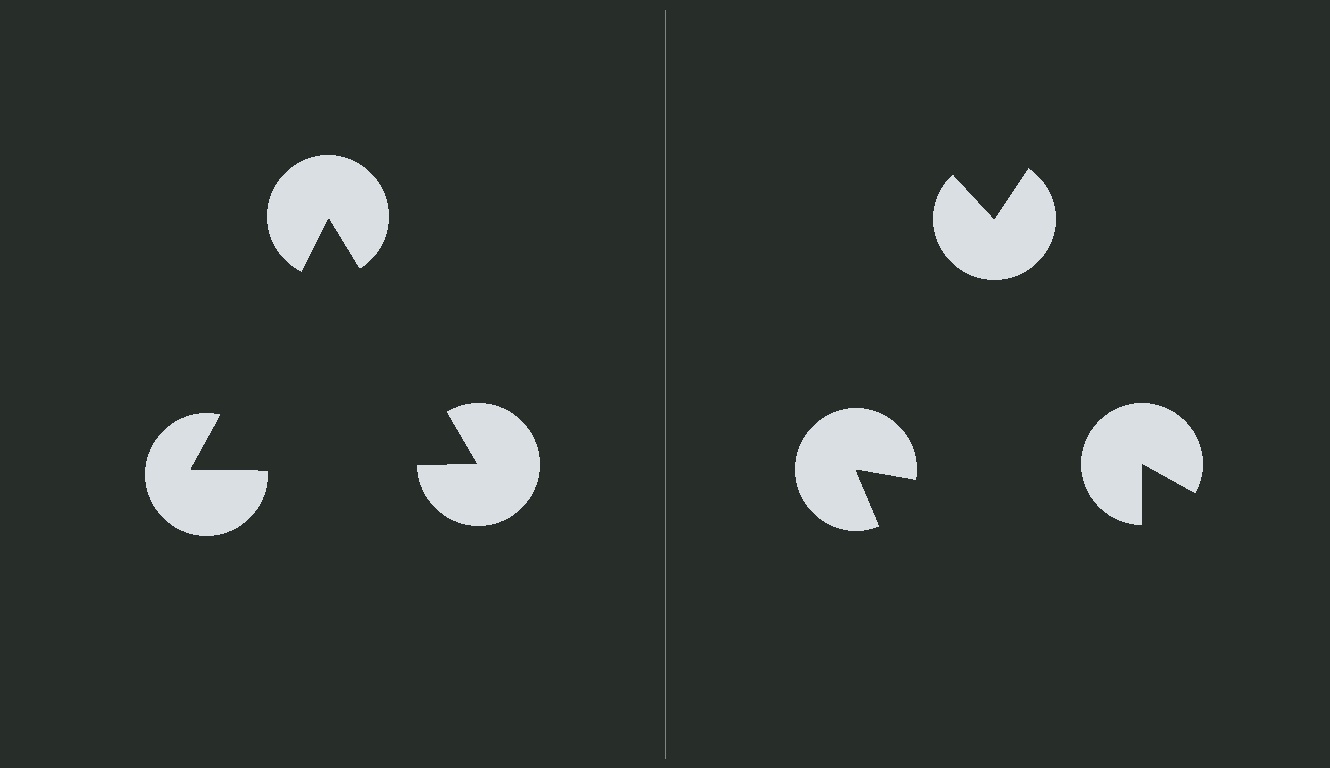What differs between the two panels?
The pac-man discs are positioned identically on both sides; only the wedge orientations differ. On the left they align to a triangle; on the right they are misaligned.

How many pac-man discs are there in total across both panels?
6 — 3 on each side.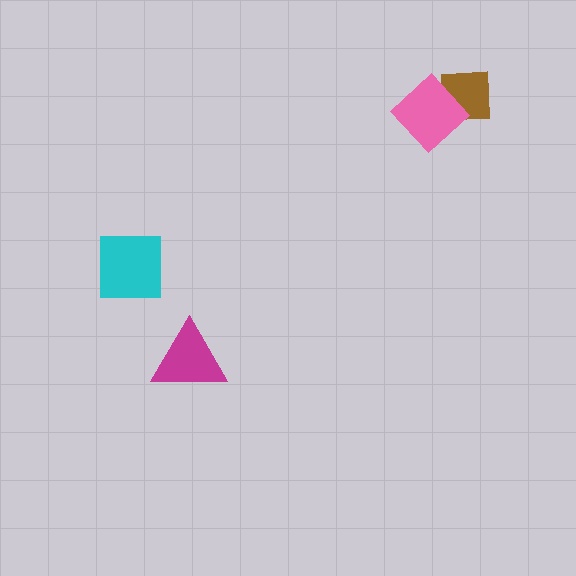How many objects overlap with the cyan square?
0 objects overlap with the cyan square.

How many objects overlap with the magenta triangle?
0 objects overlap with the magenta triangle.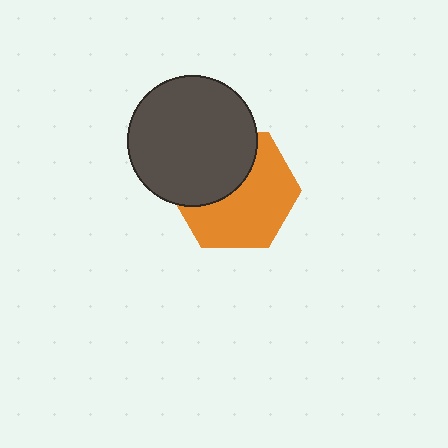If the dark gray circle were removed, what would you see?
You would see the complete orange hexagon.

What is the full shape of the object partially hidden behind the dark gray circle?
The partially hidden object is an orange hexagon.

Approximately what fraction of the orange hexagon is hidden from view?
Roughly 41% of the orange hexagon is hidden behind the dark gray circle.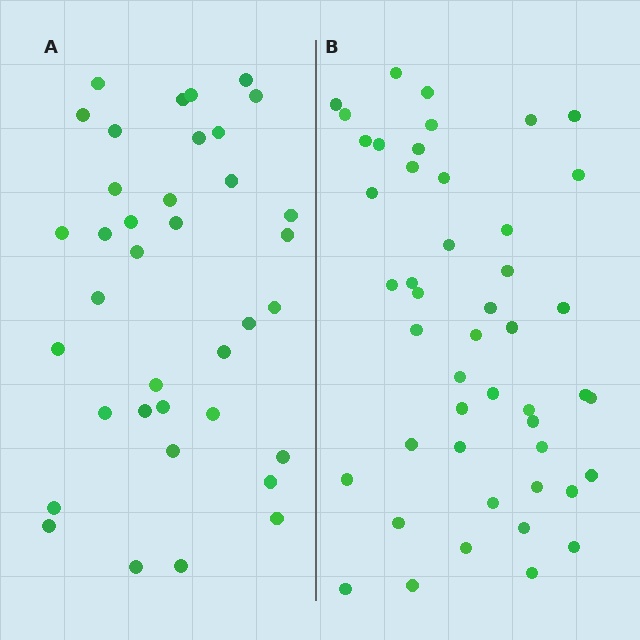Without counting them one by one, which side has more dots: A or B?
Region B (the right region) has more dots.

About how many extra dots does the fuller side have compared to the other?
Region B has roughly 10 or so more dots than region A.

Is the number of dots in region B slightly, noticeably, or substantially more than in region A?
Region B has noticeably more, but not dramatically so. The ratio is roughly 1.3 to 1.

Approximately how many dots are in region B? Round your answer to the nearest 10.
About 50 dots. (The exact count is 47, which rounds to 50.)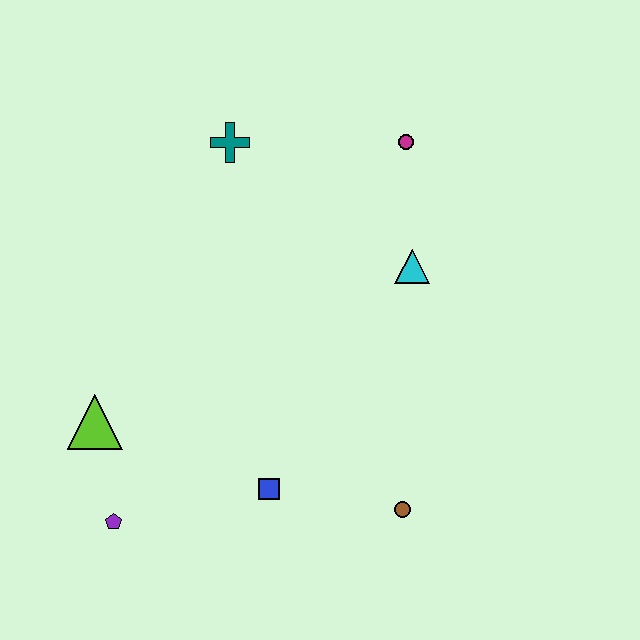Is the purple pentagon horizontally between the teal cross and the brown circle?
No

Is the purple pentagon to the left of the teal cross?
Yes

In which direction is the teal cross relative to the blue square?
The teal cross is above the blue square.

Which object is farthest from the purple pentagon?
The magenta circle is farthest from the purple pentagon.